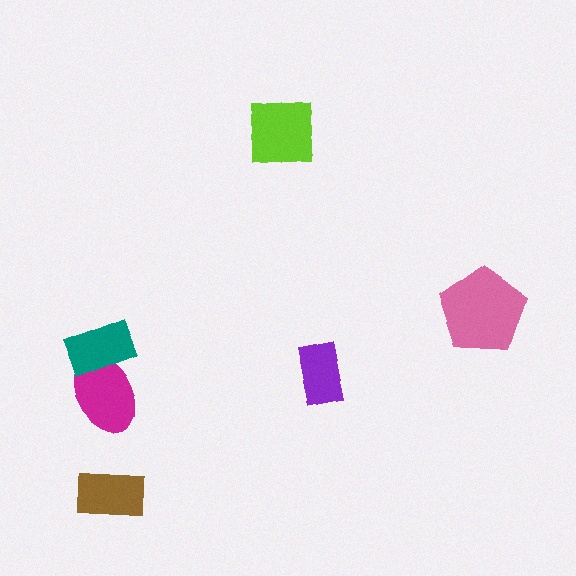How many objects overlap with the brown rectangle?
0 objects overlap with the brown rectangle.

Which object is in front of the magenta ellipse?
The teal rectangle is in front of the magenta ellipse.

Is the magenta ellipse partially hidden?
Yes, it is partially covered by another shape.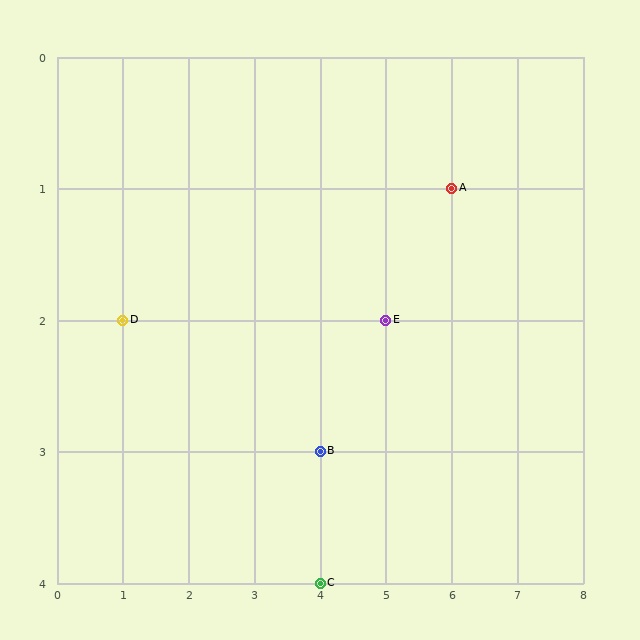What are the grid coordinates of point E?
Point E is at grid coordinates (5, 2).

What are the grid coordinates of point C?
Point C is at grid coordinates (4, 4).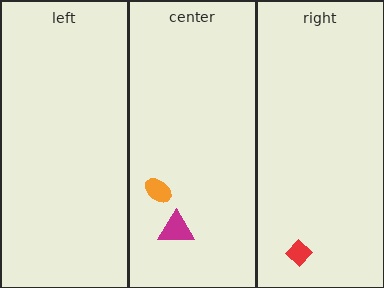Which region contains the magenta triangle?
The center region.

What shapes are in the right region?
The red diamond.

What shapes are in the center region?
The orange ellipse, the magenta triangle.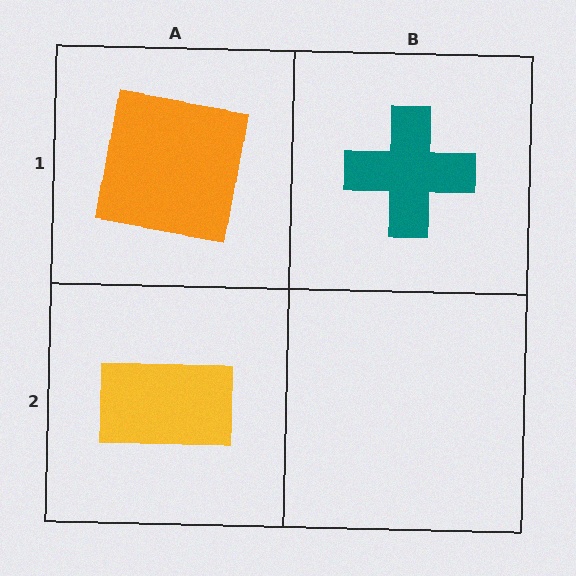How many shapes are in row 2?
1 shape.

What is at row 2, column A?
A yellow rectangle.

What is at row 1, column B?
A teal cross.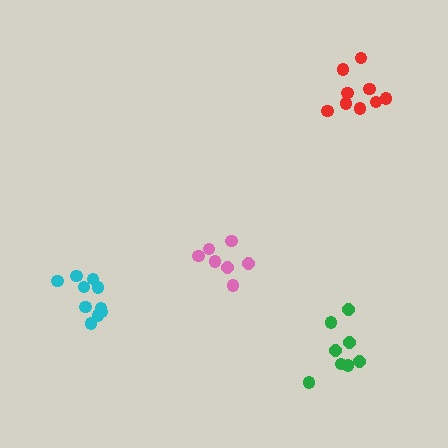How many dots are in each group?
Group 1: 7 dots, Group 2: 8 dots, Group 3: 10 dots, Group 4: 9 dots (34 total).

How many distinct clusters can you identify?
There are 4 distinct clusters.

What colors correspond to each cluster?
The clusters are colored: pink, green, cyan, red.